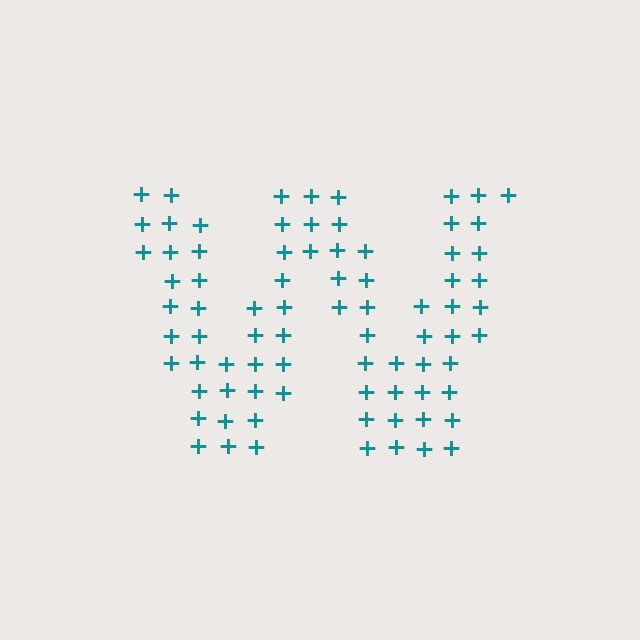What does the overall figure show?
The overall figure shows the letter W.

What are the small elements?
The small elements are plus signs.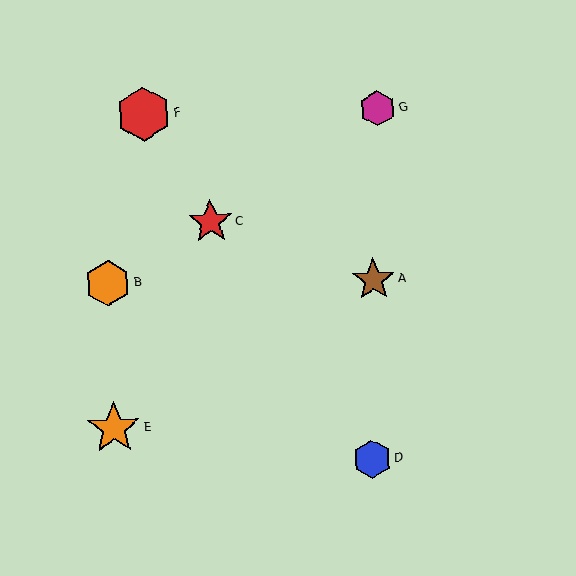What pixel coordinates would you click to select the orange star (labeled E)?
Click at (114, 428) to select the orange star E.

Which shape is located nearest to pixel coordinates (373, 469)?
The blue hexagon (labeled D) at (372, 459) is nearest to that location.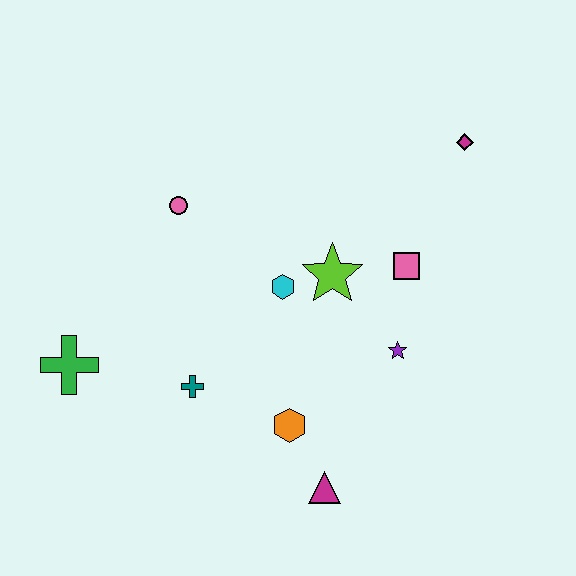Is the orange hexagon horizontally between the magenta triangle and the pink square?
No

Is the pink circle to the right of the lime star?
No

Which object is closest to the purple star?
The pink square is closest to the purple star.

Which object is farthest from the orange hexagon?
The magenta diamond is farthest from the orange hexagon.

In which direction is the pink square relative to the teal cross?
The pink square is to the right of the teal cross.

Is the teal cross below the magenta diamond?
Yes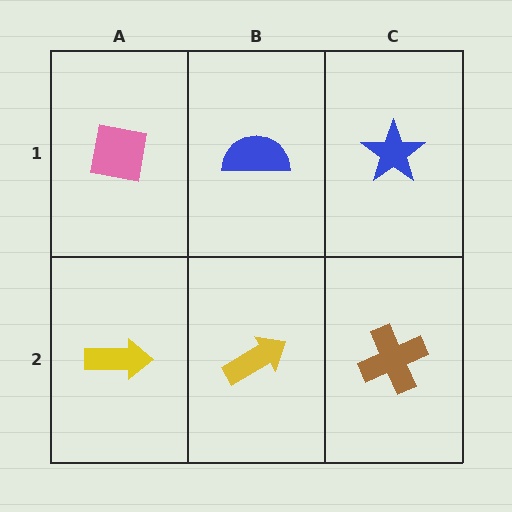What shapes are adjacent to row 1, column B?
A yellow arrow (row 2, column B), a pink square (row 1, column A), a blue star (row 1, column C).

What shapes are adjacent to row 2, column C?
A blue star (row 1, column C), a yellow arrow (row 2, column B).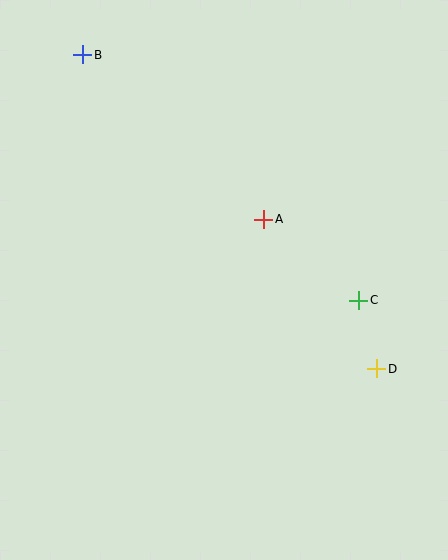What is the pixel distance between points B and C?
The distance between B and C is 370 pixels.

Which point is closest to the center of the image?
Point A at (264, 219) is closest to the center.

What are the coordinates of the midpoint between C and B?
The midpoint between C and B is at (221, 178).